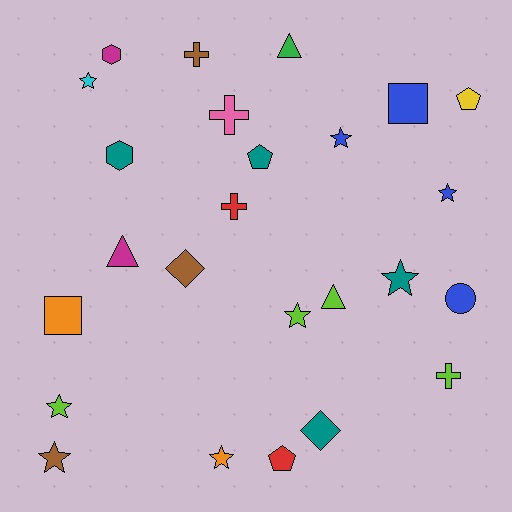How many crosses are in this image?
There are 4 crosses.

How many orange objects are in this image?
There are 2 orange objects.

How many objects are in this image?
There are 25 objects.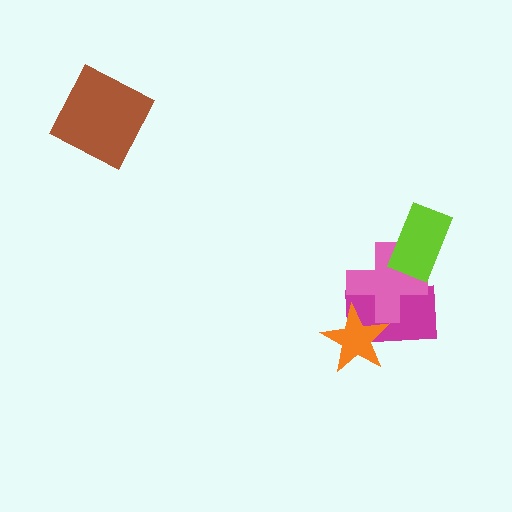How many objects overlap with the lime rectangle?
1 object overlaps with the lime rectangle.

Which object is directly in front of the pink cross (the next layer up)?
The orange star is directly in front of the pink cross.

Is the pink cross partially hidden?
Yes, it is partially covered by another shape.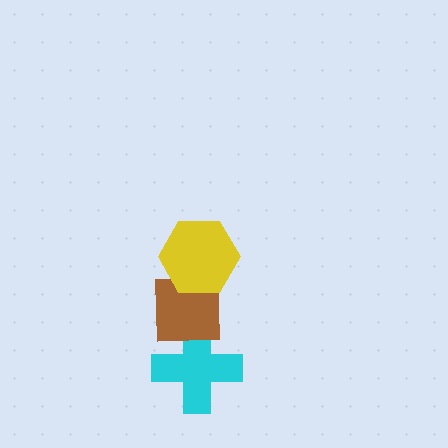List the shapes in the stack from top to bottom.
From top to bottom: the yellow hexagon, the brown square, the cyan cross.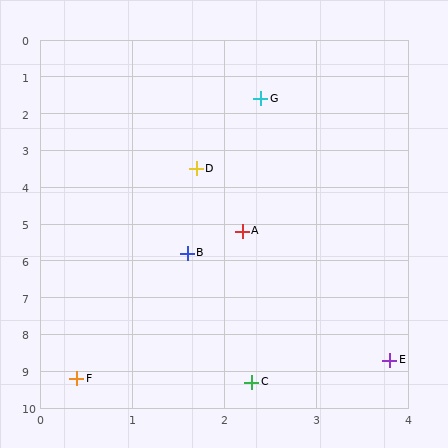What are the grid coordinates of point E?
Point E is at approximately (3.8, 8.7).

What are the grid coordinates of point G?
Point G is at approximately (2.4, 1.6).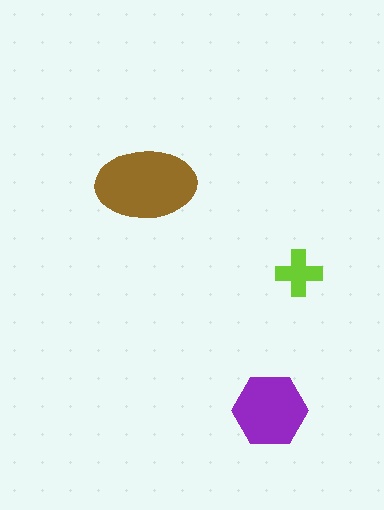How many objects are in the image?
There are 3 objects in the image.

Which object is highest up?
The brown ellipse is topmost.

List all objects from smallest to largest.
The lime cross, the purple hexagon, the brown ellipse.